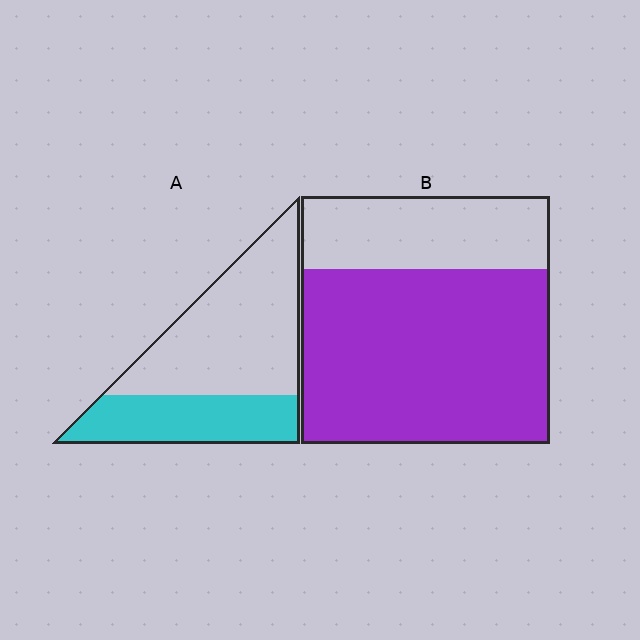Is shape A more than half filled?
No.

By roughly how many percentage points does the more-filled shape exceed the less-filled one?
By roughly 35 percentage points (B over A).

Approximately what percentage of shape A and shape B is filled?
A is approximately 35% and B is approximately 70%.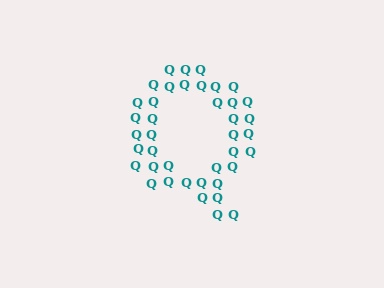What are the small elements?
The small elements are letter Q's.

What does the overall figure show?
The overall figure shows the letter Q.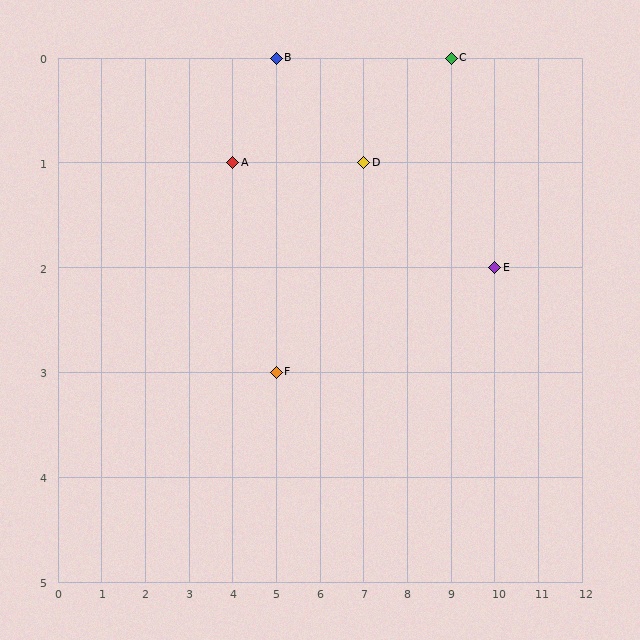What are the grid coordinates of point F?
Point F is at grid coordinates (5, 3).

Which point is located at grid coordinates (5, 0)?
Point B is at (5, 0).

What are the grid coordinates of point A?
Point A is at grid coordinates (4, 1).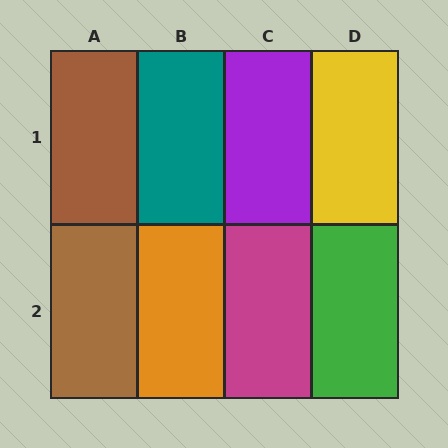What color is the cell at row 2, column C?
Magenta.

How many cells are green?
1 cell is green.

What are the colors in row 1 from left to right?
Brown, teal, purple, yellow.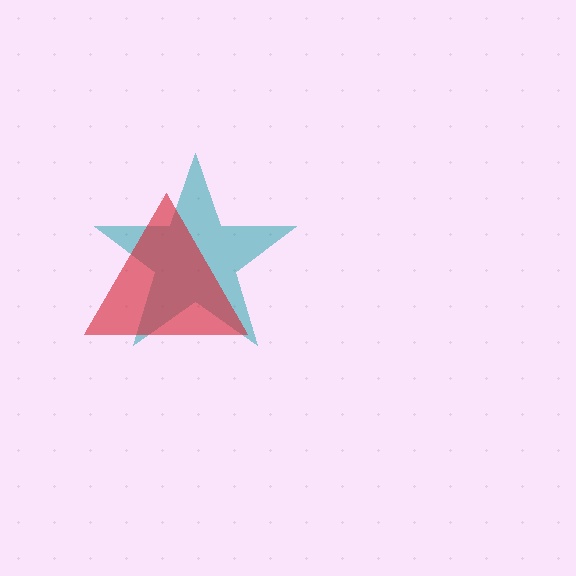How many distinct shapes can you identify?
There are 2 distinct shapes: a teal star, a red triangle.